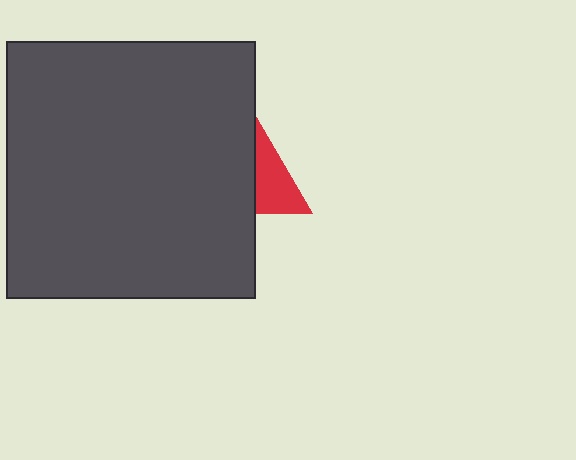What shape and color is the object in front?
The object in front is a dark gray rectangle.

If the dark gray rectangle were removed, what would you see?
You would see the complete red triangle.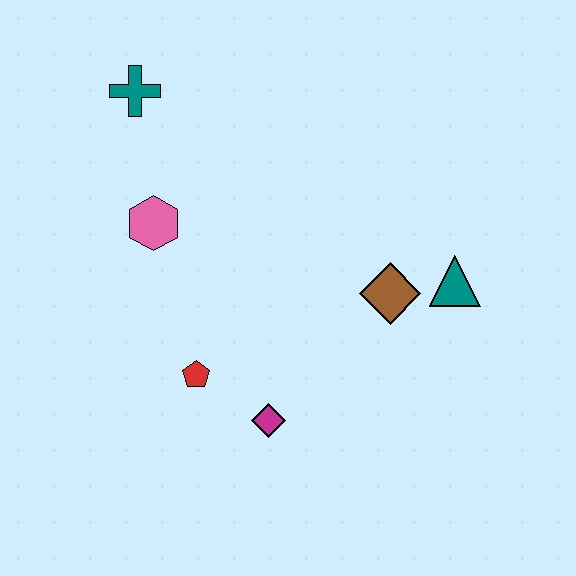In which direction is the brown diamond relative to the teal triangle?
The brown diamond is to the left of the teal triangle.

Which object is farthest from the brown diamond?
The teal cross is farthest from the brown diamond.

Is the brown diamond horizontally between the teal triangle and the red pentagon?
Yes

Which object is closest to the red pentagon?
The magenta diamond is closest to the red pentagon.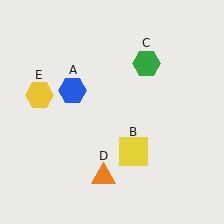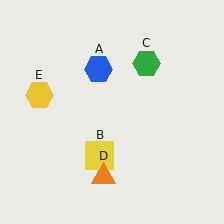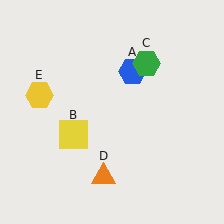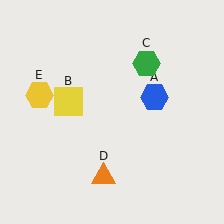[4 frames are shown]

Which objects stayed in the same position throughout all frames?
Green hexagon (object C) and orange triangle (object D) and yellow hexagon (object E) remained stationary.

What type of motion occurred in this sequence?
The blue hexagon (object A), yellow square (object B) rotated clockwise around the center of the scene.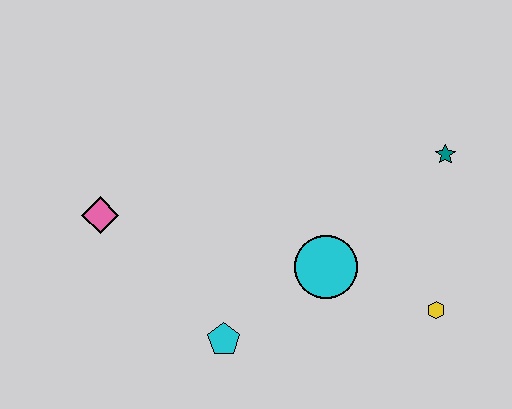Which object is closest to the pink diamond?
The cyan pentagon is closest to the pink diamond.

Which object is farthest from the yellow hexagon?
The pink diamond is farthest from the yellow hexagon.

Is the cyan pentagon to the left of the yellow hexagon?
Yes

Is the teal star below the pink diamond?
No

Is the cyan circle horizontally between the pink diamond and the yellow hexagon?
Yes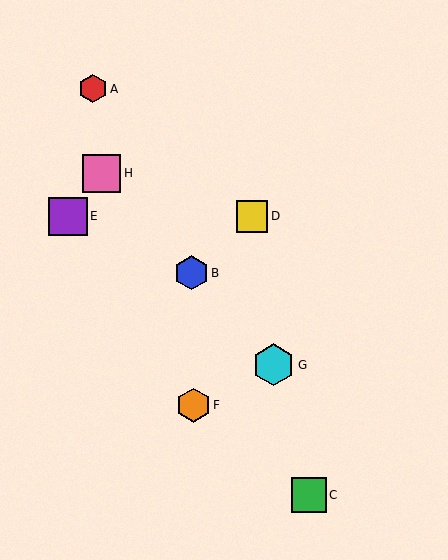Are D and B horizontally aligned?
No, D is at y≈216 and B is at y≈273.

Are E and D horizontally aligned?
Yes, both are at y≈216.